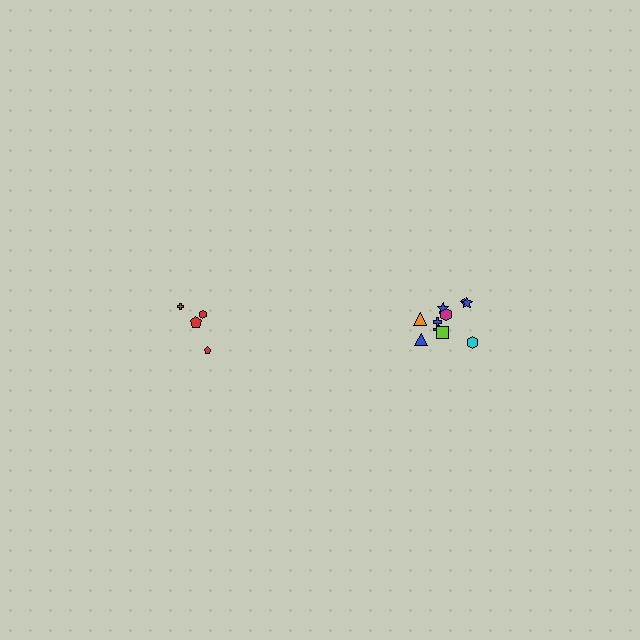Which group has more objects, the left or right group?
The right group.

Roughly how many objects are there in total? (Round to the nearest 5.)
Roughly 15 objects in total.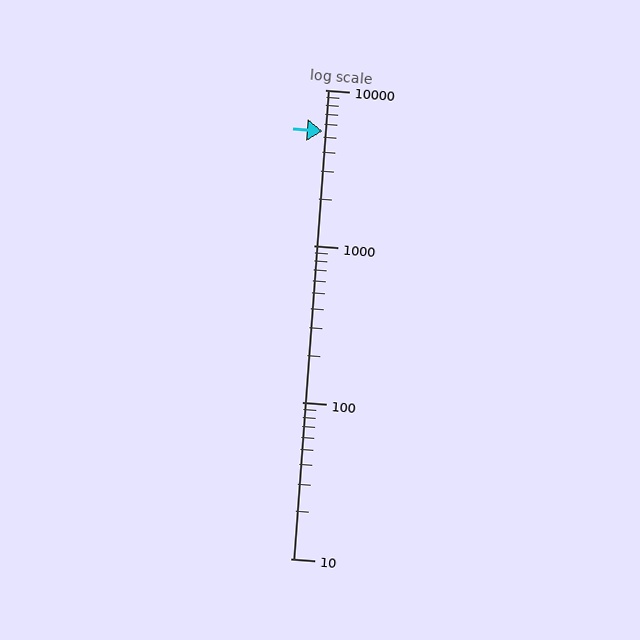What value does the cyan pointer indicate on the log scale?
The pointer indicates approximately 5400.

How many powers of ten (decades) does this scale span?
The scale spans 3 decades, from 10 to 10000.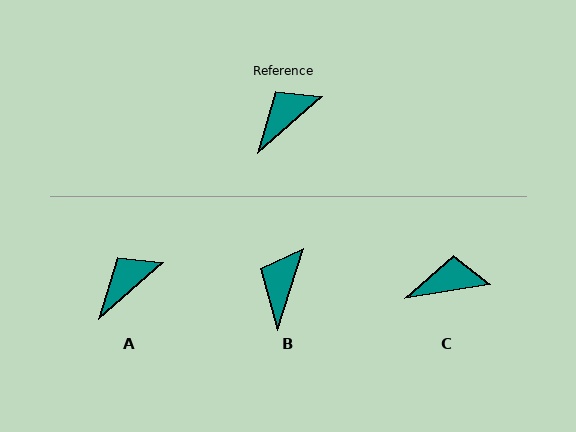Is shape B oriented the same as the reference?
No, it is off by about 32 degrees.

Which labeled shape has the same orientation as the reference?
A.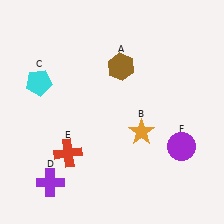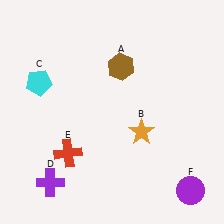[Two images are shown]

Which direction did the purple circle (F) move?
The purple circle (F) moved down.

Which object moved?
The purple circle (F) moved down.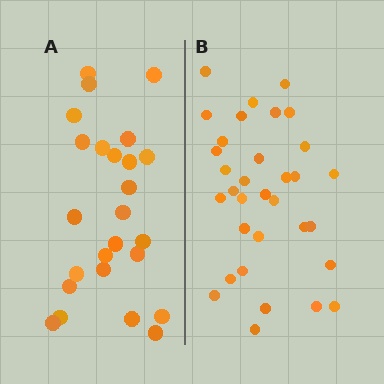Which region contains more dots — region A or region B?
Region B (the right region) has more dots.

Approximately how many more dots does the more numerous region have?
Region B has roughly 8 or so more dots than region A.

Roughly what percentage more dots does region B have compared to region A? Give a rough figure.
About 30% more.